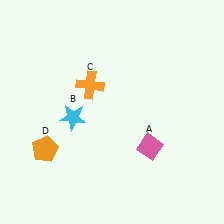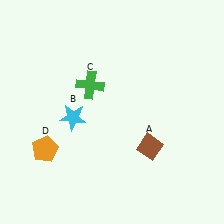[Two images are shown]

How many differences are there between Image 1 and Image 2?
There are 2 differences between the two images.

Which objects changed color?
A changed from pink to brown. C changed from orange to green.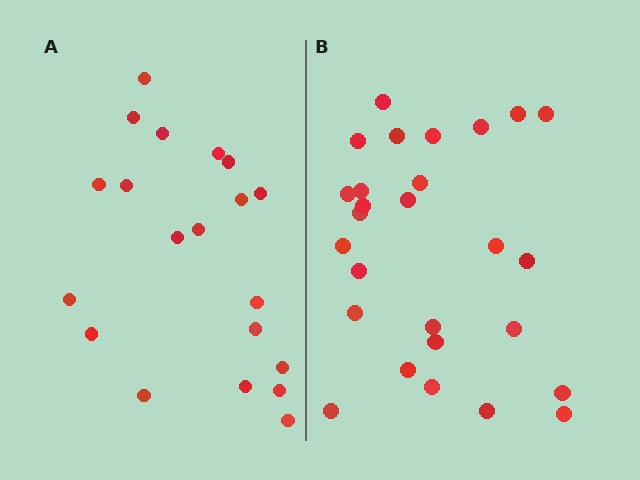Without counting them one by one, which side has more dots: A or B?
Region B (the right region) has more dots.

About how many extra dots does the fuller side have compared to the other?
Region B has roughly 8 or so more dots than region A.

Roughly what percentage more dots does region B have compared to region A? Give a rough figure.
About 35% more.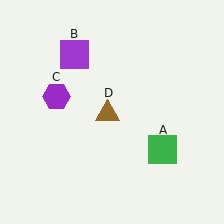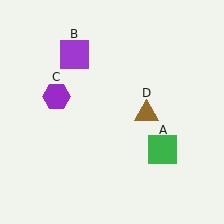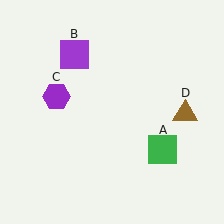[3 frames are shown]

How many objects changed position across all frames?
1 object changed position: brown triangle (object D).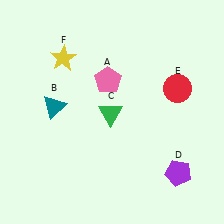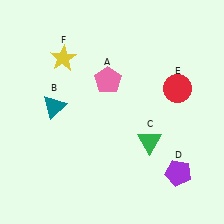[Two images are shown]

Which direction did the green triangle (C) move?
The green triangle (C) moved right.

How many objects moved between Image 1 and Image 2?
1 object moved between the two images.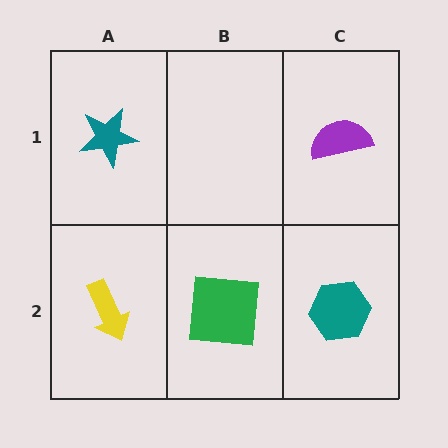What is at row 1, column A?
A teal star.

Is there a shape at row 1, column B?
No, that cell is empty.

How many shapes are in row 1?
2 shapes.